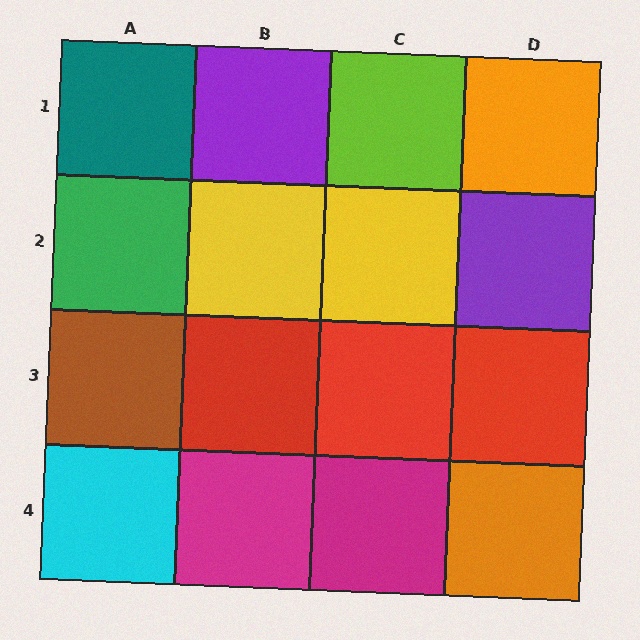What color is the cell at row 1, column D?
Orange.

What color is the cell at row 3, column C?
Red.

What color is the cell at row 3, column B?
Red.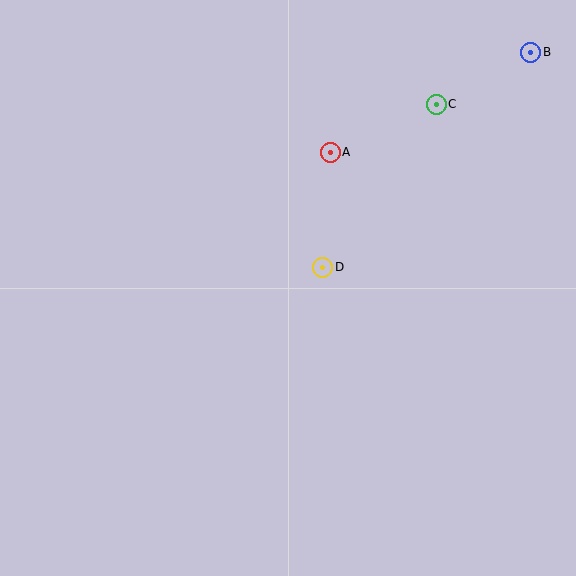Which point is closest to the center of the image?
Point D at (323, 267) is closest to the center.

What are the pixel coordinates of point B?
Point B is at (531, 52).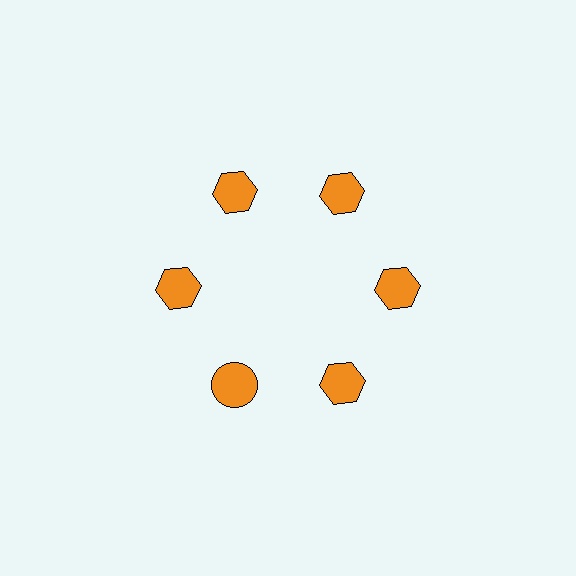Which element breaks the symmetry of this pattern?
The orange circle at roughly the 7 o'clock position breaks the symmetry. All other shapes are orange hexagons.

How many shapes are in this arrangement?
There are 6 shapes arranged in a ring pattern.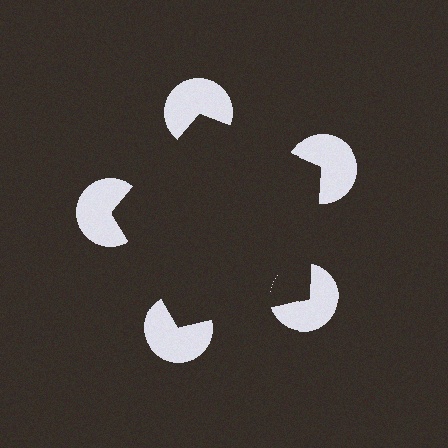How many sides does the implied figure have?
5 sides.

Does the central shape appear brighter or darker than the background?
It typically appears slightly darker than the background, even though no actual brightness change is drawn.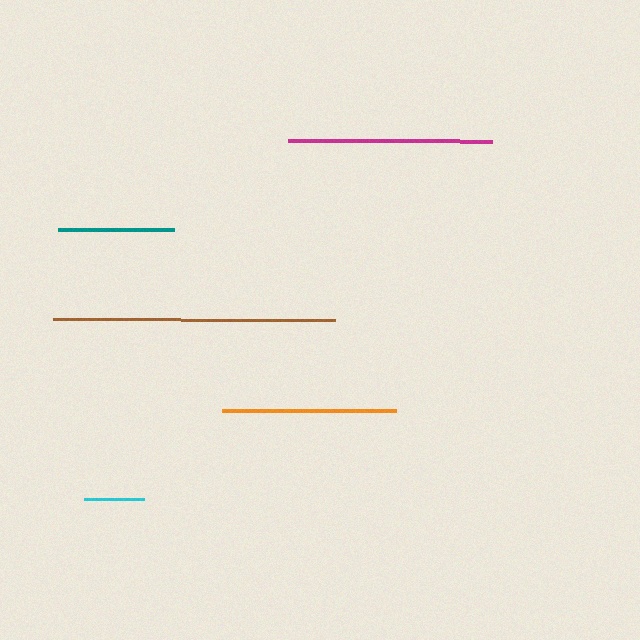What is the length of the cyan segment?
The cyan segment is approximately 60 pixels long.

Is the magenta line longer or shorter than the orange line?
The magenta line is longer than the orange line.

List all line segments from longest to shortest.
From longest to shortest: brown, magenta, orange, teal, cyan.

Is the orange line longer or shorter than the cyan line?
The orange line is longer than the cyan line.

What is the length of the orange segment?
The orange segment is approximately 175 pixels long.